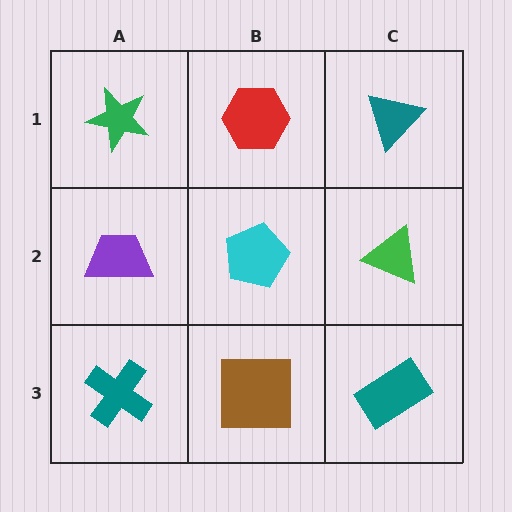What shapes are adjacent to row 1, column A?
A purple trapezoid (row 2, column A), a red hexagon (row 1, column B).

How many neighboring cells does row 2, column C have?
3.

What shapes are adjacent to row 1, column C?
A green triangle (row 2, column C), a red hexagon (row 1, column B).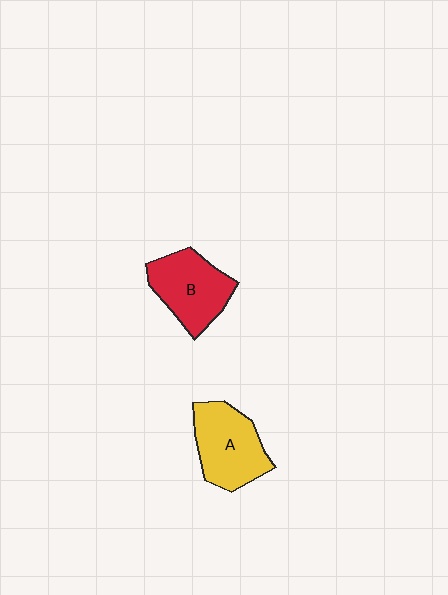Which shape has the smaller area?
Shape B (red).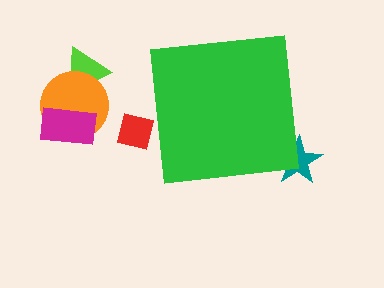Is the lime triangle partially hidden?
No, the lime triangle is fully visible.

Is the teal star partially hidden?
Yes, the teal star is partially hidden behind the green square.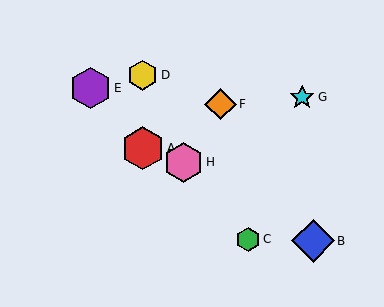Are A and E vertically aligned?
No, A is at x≈143 and E is at x≈90.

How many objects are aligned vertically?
2 objects (A, D) are aligned vertically.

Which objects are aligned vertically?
Objects A, D are aligned vertically.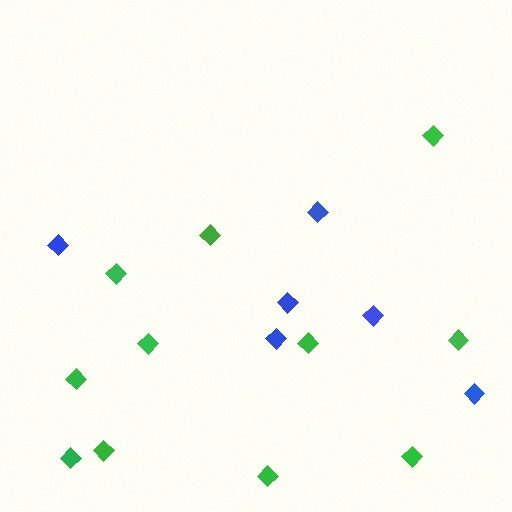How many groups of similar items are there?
There are 2 groups: one group of green diamonds (11) and one group of blue diamonds (6).